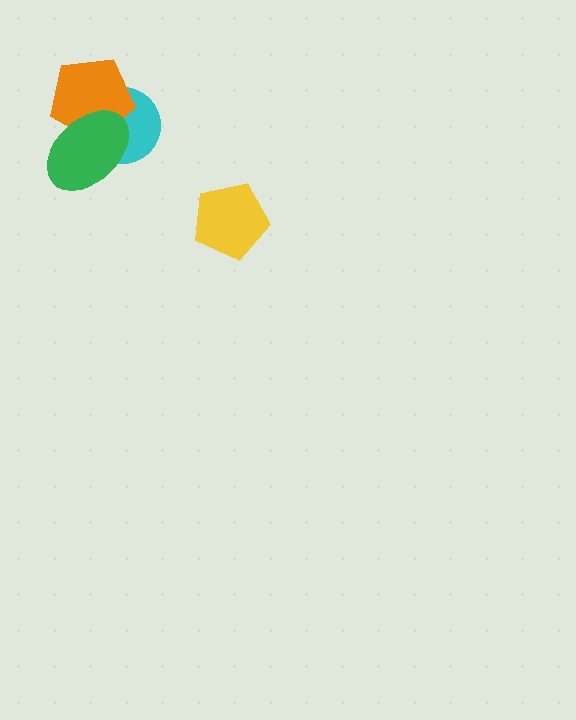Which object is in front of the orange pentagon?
The green ellipse is in front of the orange pentagon.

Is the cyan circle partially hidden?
Yes, it is partially covered by another shape.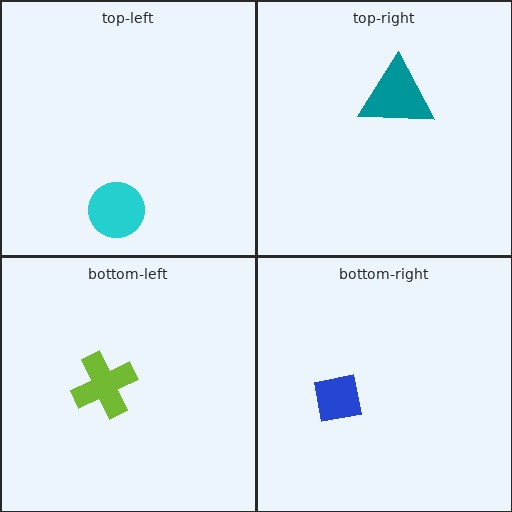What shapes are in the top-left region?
The cyan circle.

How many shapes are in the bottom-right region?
1.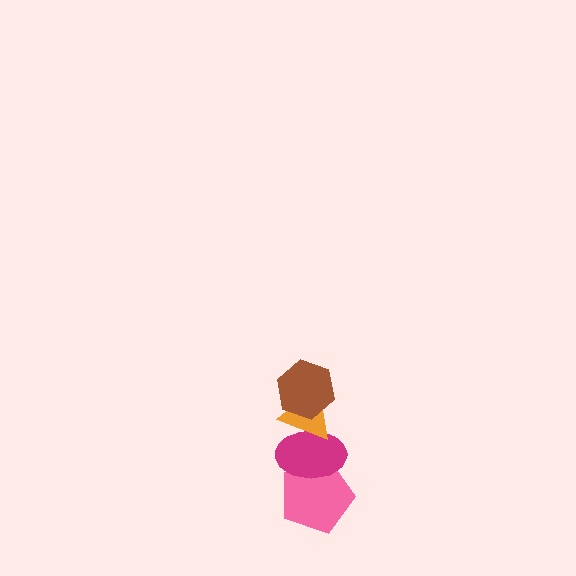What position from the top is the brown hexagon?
The brown hexagon is 1st from the top.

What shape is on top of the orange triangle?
The brown hexagon is on top of the orange triangle.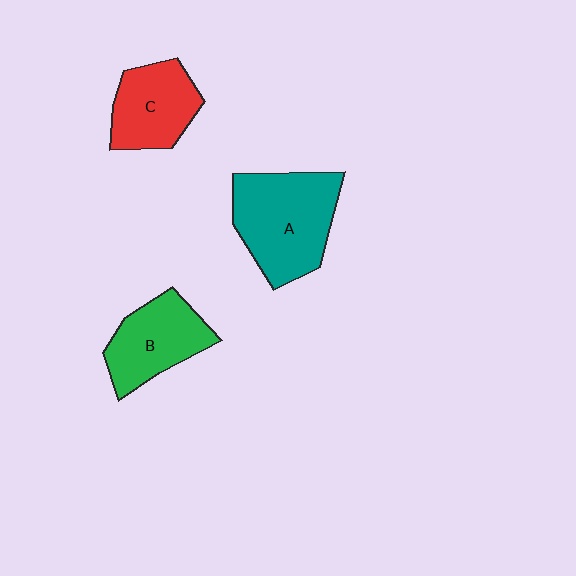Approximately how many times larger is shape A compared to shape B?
Approximately 1.4 times.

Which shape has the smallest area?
Shape C (red).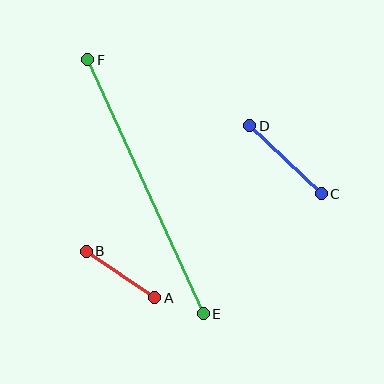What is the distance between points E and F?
The distance is approximately 279 pixels.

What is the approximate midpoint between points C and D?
The midpoint is at approximately (285, 160) pixels.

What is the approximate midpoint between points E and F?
The midpoint is at approximately (146, 187) pixels.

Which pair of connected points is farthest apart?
Points E and F are farthest apart.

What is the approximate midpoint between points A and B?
The midpoint is at approximately (121, 274) pixels.